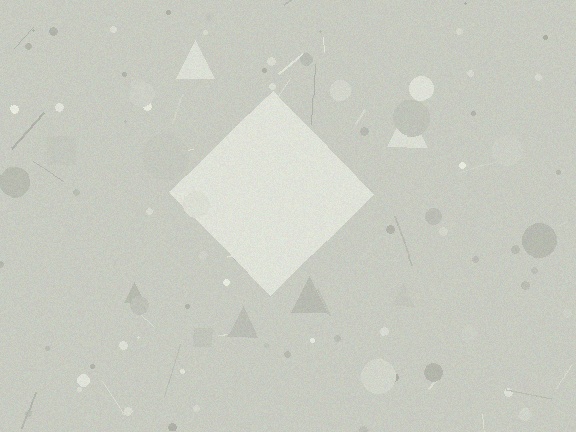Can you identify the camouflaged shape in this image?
The camouflaged shape is a diamond.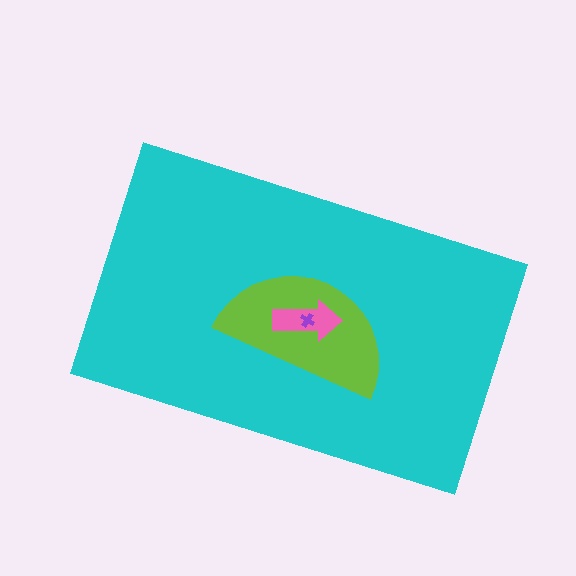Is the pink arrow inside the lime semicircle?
Yes.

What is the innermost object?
The purple cross.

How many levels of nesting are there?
4.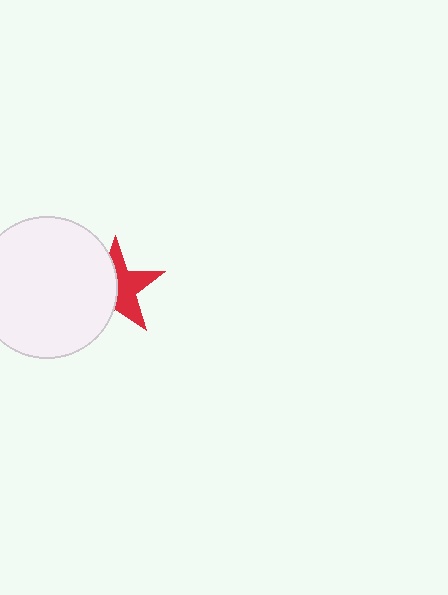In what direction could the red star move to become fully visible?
The red star could move right. That would shift it out from behind the white circle entirely.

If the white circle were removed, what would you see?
You would see the complete red star.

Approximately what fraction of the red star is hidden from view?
Roughly 49% of the red star is hidden behind the white circle.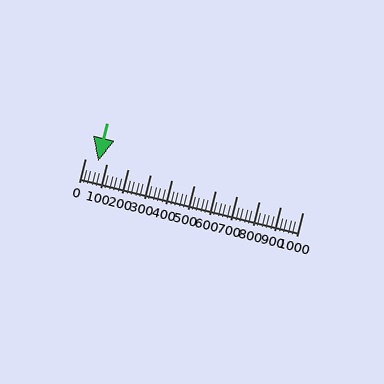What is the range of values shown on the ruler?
The ruler shows values from 0 to 1000.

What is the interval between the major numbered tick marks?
The major tick marks are spaced 100 units apart.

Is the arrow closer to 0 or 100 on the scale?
The arrow is closer to 100.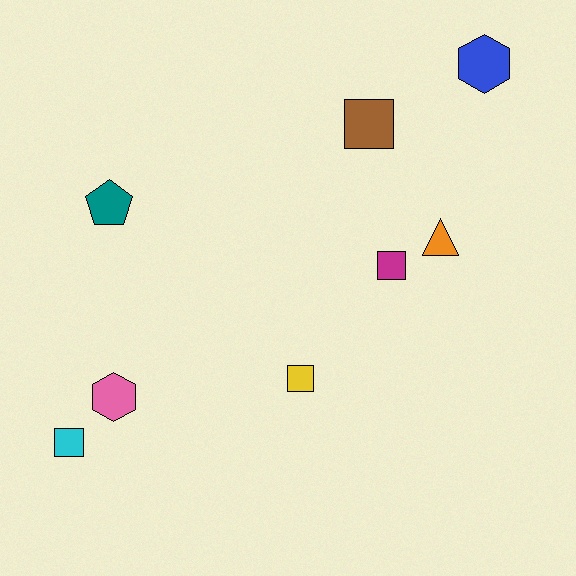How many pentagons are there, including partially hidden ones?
There is 1 pentagon.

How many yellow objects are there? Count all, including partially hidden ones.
There is 1 yellow object.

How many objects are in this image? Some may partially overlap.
There are 8 objects.